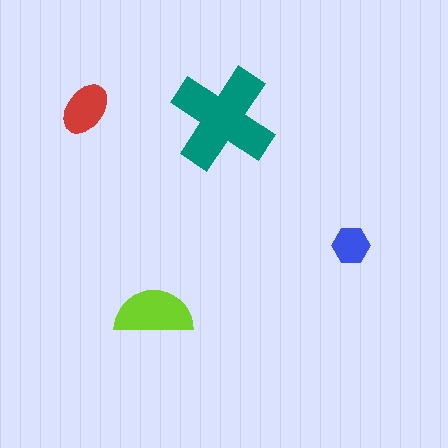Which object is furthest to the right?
The blue hexagon is rightmost.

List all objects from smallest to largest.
The blue hexagon, the red ellipse, the lime semicircle, the teal cross.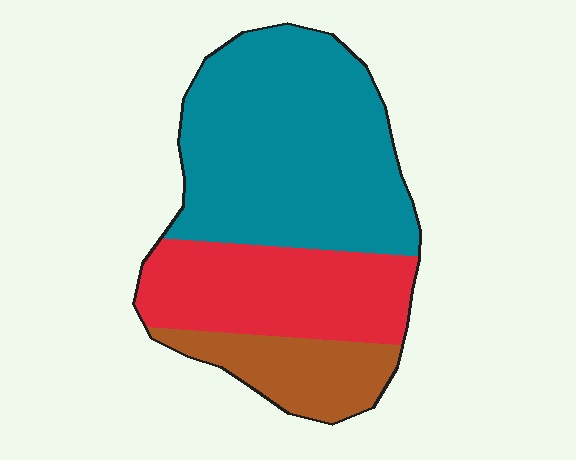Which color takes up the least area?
Brown, at roughly 15%.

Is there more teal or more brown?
Teal.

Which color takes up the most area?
Teal, at roughly 55%.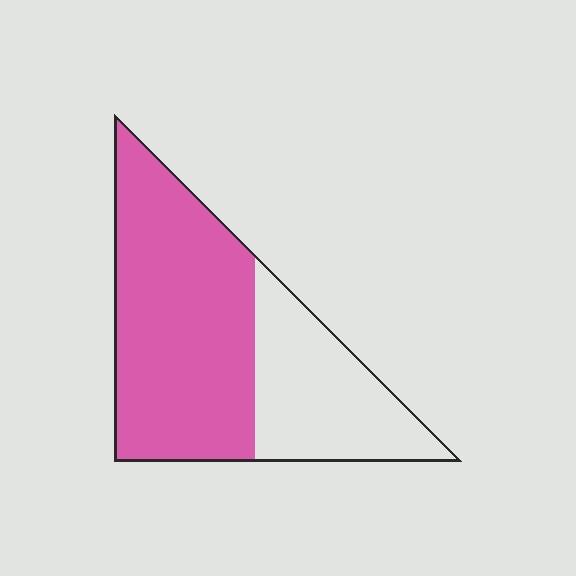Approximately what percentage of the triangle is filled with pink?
Approximately 65%.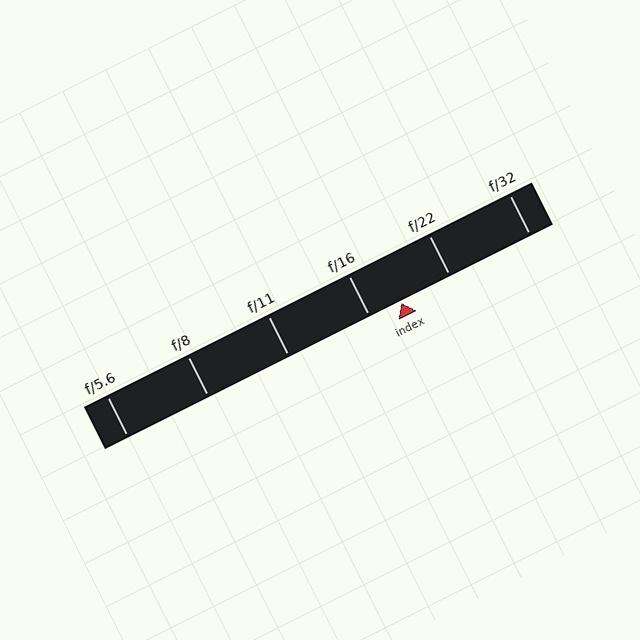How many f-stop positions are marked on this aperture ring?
There are 6 f-stop positions marked.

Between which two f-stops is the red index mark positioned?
The index mark is between f/16 and f/22.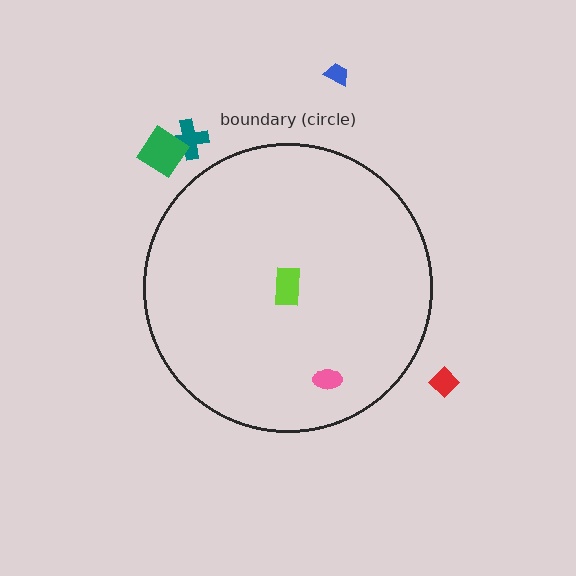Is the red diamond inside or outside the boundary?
Outside.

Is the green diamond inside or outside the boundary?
Outside.